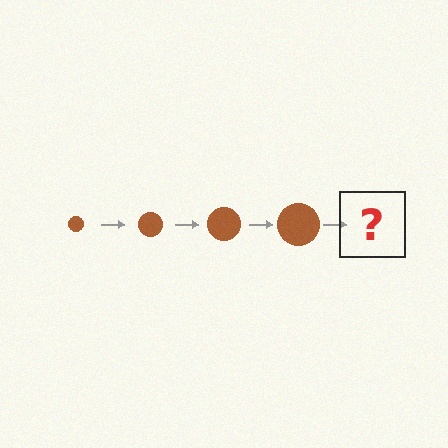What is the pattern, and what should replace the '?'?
The pattern is that the circle gets progressively larger each step. The '?' should be a brown circle, larger than the previous one.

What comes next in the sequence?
The next element should be a brown circle, larger than the previous one.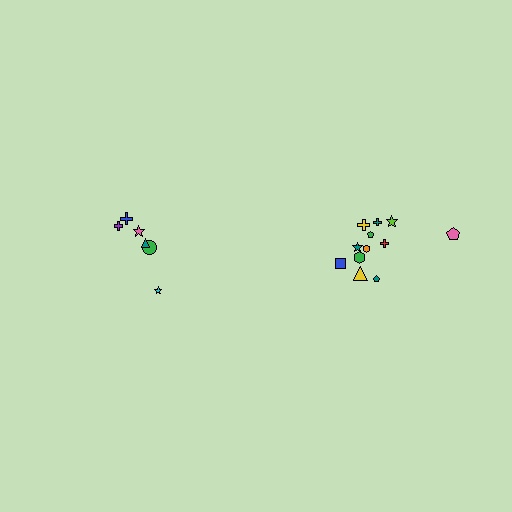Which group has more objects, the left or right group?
The right group.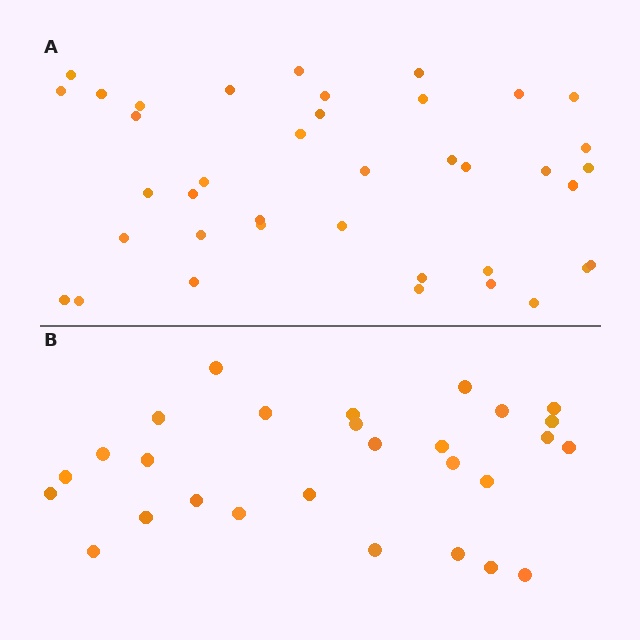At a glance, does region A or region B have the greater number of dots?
Region A (the top region) has more dots.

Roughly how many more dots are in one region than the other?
Region A has roughly 12 or so more dots than region B.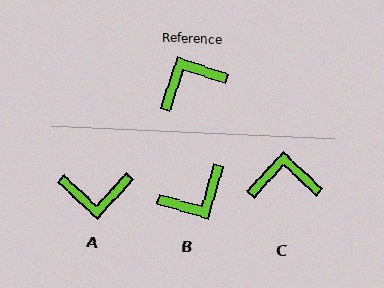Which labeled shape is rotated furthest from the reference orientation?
B, about 177 degrees away.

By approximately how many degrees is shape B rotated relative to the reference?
Approximately 177 degrees clockwise.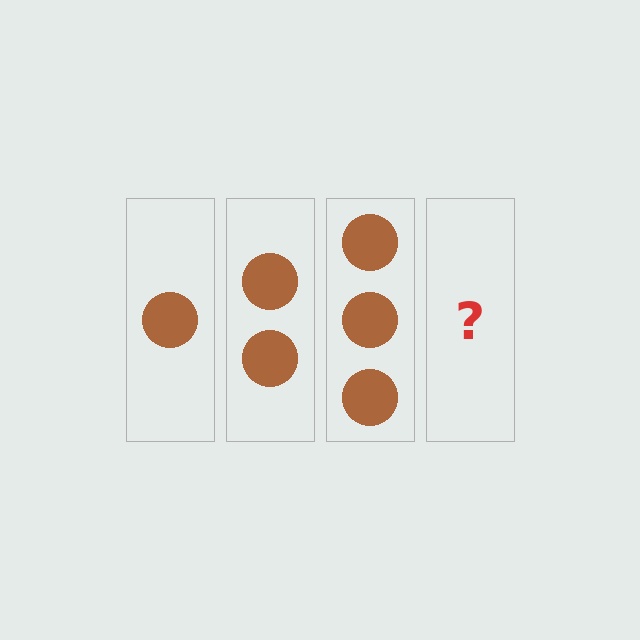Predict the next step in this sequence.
The next step is 4 circles.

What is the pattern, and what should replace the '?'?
The pattern is that each step adds one more circle. The '?' should be 4 circles.